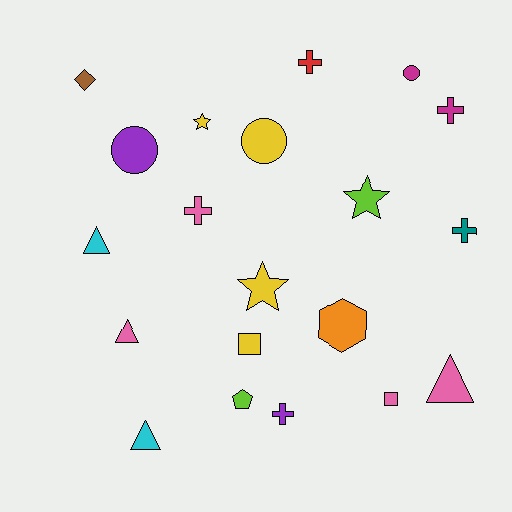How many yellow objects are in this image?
There are 4 yellow objects.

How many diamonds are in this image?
There is 1 diamond.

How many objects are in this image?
There are 20 objects.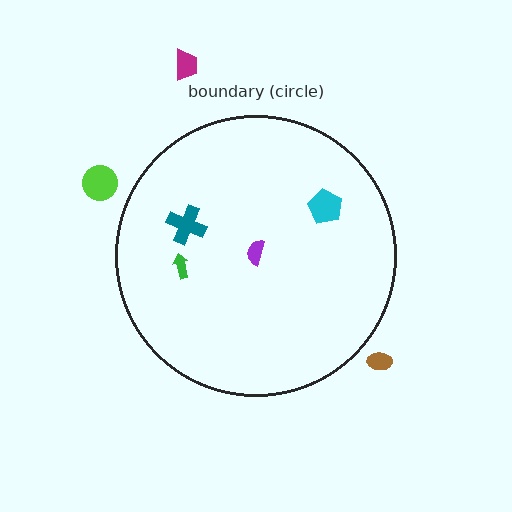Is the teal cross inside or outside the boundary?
Inside.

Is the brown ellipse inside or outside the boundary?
Outside.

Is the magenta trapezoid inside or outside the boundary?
Outside.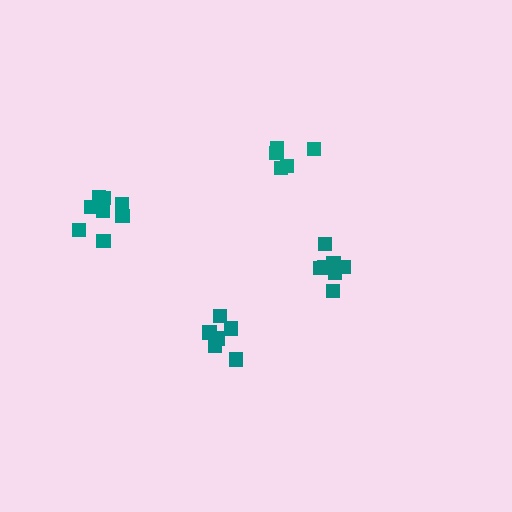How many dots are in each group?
Group 1: 8 dots, Group 2: 7 dots, Group 3: 6 dots, Group 4: 5 dots (26 total).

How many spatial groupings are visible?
There are 4 spatial groupings.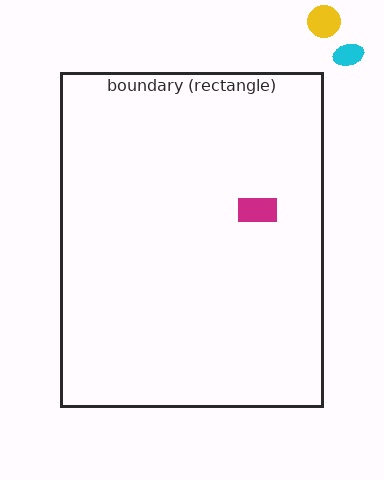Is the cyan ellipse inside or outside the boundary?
Outside.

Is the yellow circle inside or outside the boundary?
Outside.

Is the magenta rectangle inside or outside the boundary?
Inside.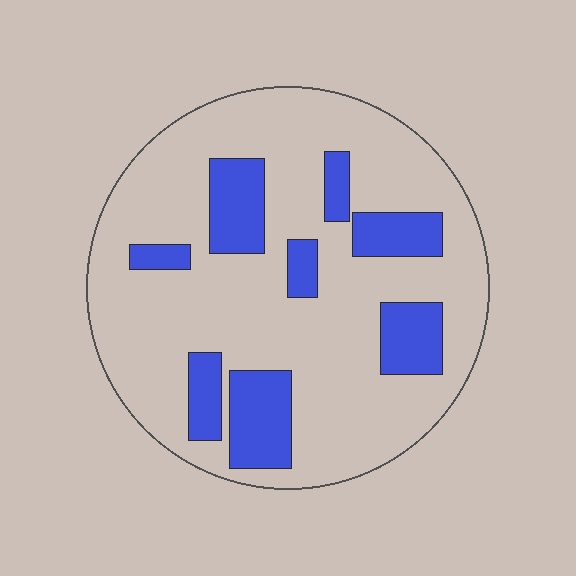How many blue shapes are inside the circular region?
8.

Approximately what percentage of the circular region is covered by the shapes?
Approximately 20%.